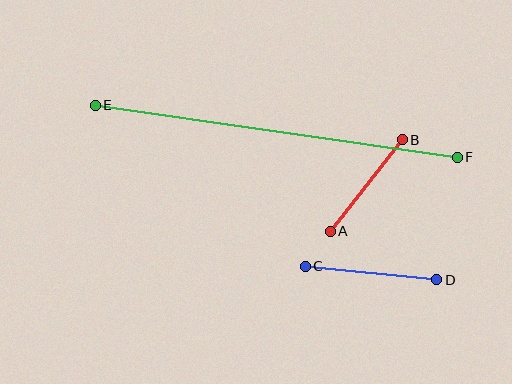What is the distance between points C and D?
The distance is approximately 132 pixels.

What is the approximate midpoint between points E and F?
The midpoint is at approximately (276, 131) pixels.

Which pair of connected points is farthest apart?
Points E and F are farthest apart.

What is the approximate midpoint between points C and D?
The midpoint is at approximately (371, 273) pixels.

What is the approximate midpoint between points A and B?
The midpoint is at approximately (366, 185) pixels.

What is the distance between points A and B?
The distance is approximately 117 pixels.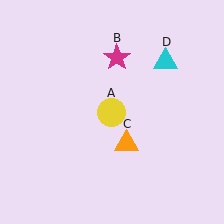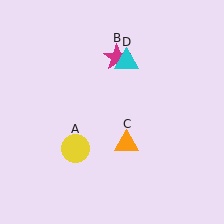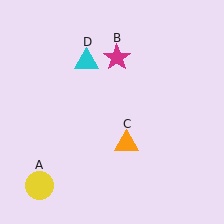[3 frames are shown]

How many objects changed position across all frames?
2 objects changed position: yellow circle (object A), cyan triangle (object D).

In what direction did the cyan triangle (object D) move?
The cyan triangle (object D) moved left.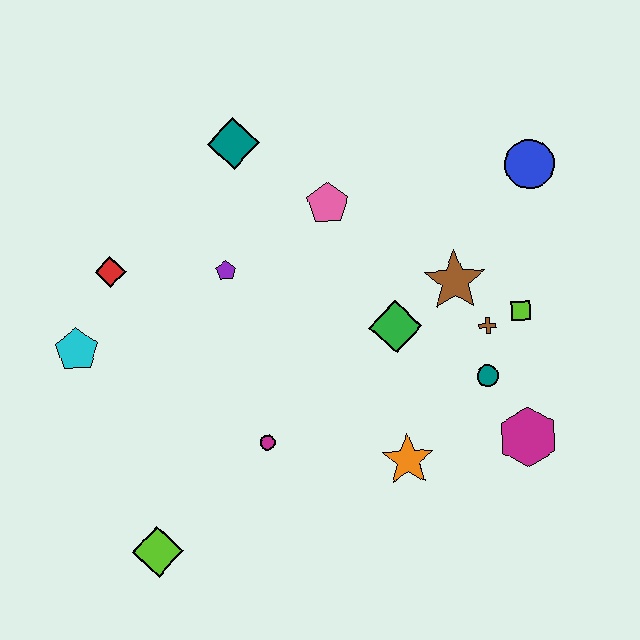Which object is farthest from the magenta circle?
The blue circle is farthest from the magenta circle.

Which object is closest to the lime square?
The brown cross is closest to the lime square.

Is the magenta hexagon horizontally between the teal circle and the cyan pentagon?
No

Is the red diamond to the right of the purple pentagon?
No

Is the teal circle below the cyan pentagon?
Yes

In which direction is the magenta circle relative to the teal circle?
The magenta circle is to the left of the teal circle.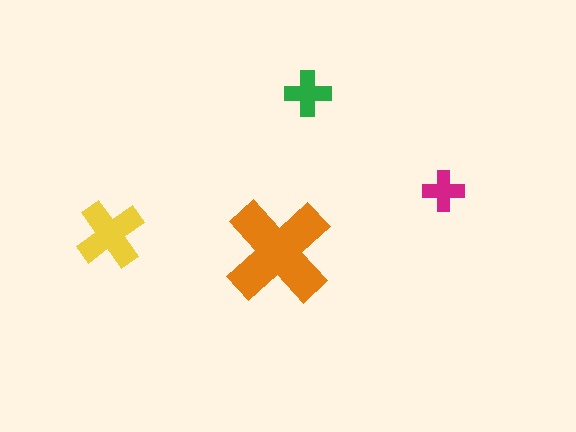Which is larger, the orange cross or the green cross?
The orange one.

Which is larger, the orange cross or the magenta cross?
The orange one.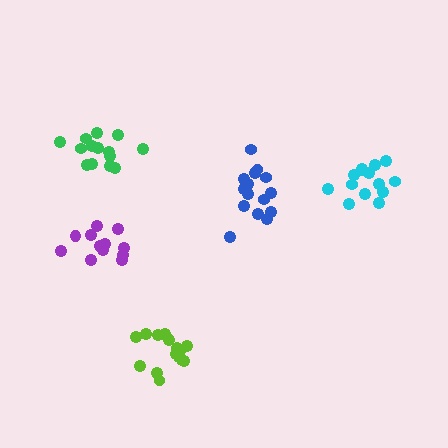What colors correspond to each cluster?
The clusters are colored: blue, lime, green, cyan, purple.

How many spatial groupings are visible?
There are 5 spatial groupings.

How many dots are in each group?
Group 1: 15 dots, Group 2: 16 dots, Group 3: 14 dots, Group 4: 14 dots, Group 5: 12 dots (71 total).